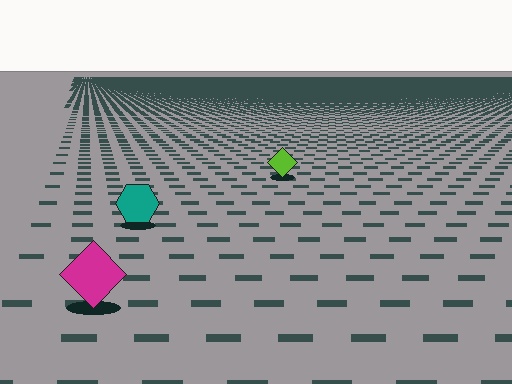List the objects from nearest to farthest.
From nearest to farthest: the magenta diamond, the teal hexagon, the lime diamond.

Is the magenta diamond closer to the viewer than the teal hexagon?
Yes. The magenta diamond is closer — you can tell from the texture gradient: the ground texture is coarser near it.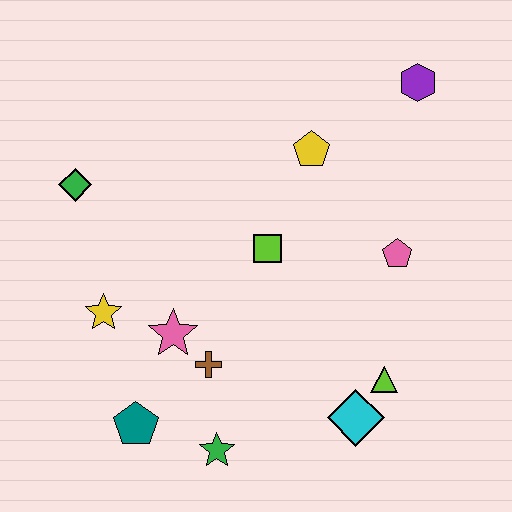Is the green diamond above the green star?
Yes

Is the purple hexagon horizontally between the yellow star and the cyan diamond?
No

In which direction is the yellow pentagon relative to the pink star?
The yellow pentagon is above the pink star.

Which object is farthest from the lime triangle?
The green diamond is farthest from the lime triangle.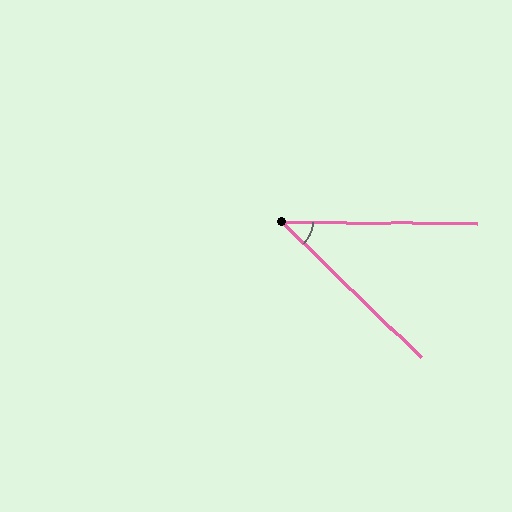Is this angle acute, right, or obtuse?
It is acute.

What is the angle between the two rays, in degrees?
Approximately 43 degrees.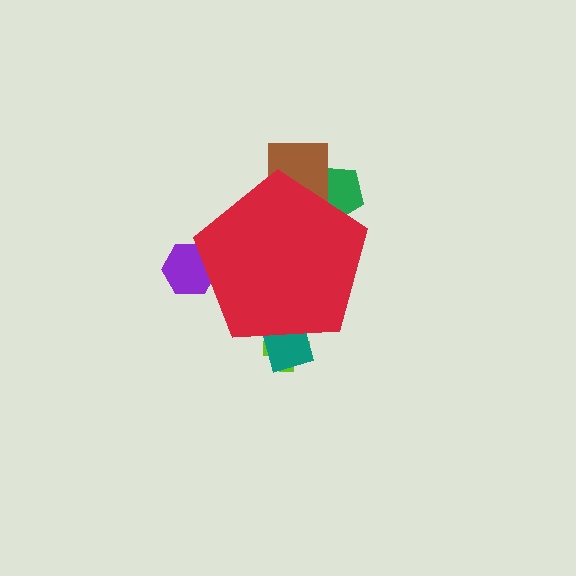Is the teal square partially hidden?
Yes, the teal square is partially hidden behind the red pentagon.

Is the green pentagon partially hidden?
Yes, the green pentagon is partially hidden behind the red pentagon.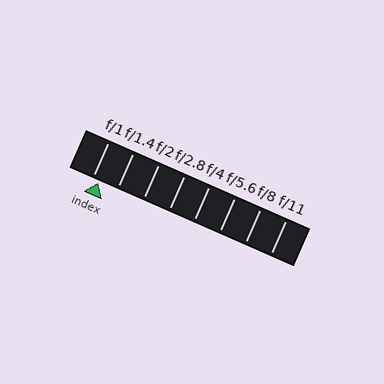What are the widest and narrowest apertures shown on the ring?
The widest aperture shown is f/1 and the narrowest is f/11.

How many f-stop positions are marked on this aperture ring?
There are 8 f-stop positions marked.